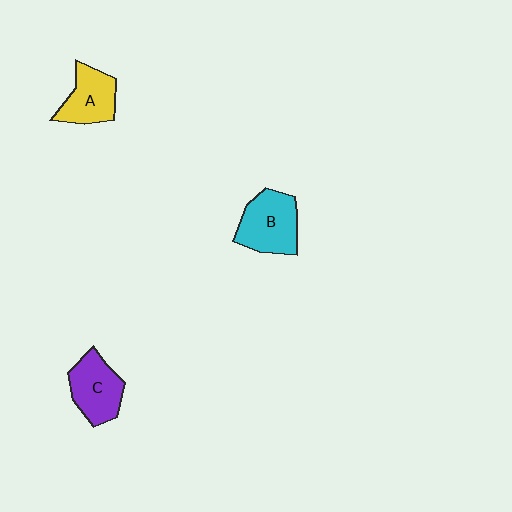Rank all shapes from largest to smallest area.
From largest to smallest: B (cyan), C (purple), A (yellow).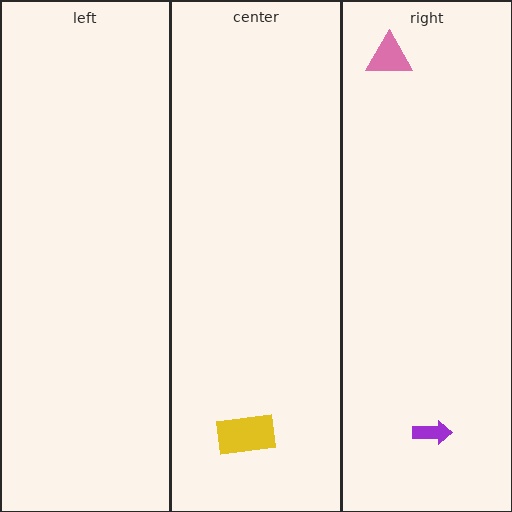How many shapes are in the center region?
1.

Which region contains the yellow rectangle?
The center region.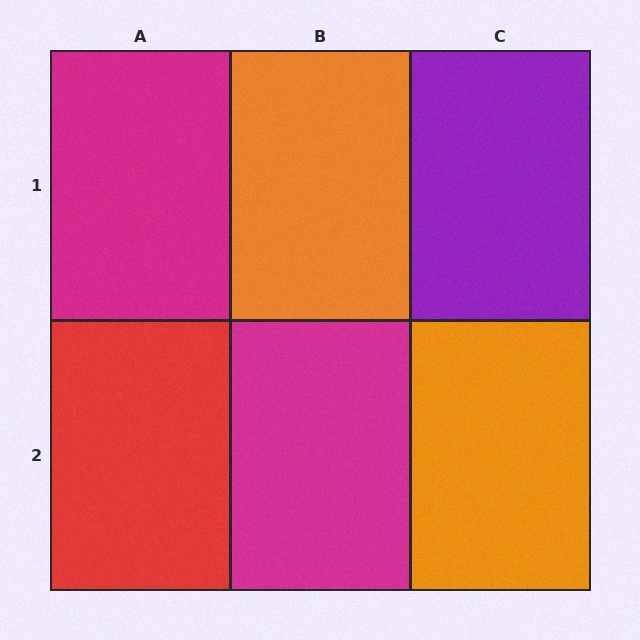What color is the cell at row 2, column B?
Magenta.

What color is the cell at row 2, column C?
Orange.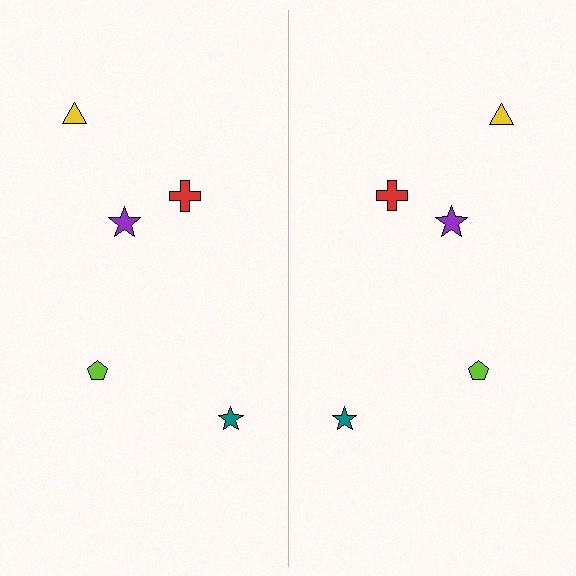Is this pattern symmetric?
Yes, this pattern has bilateral (reflection) symmetry.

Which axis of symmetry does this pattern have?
The pattern has a vertical axis of symmetry running through the center of the image.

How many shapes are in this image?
There are 10 shapes in this image.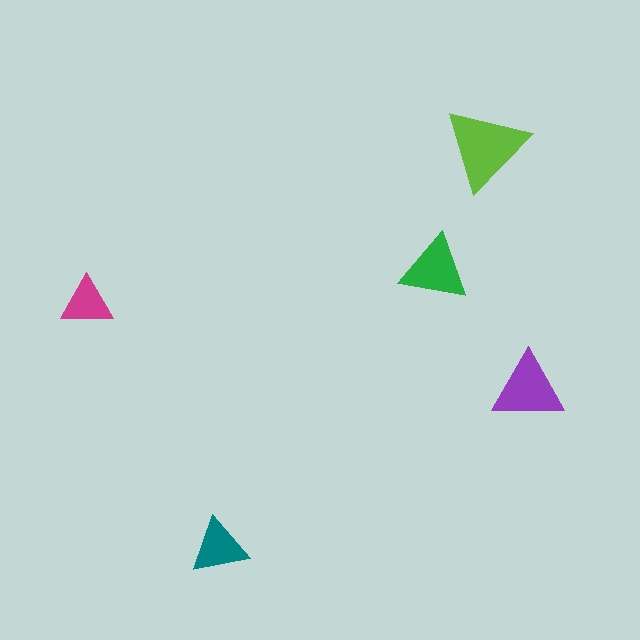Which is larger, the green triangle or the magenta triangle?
The green one.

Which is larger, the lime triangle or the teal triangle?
The lime one.